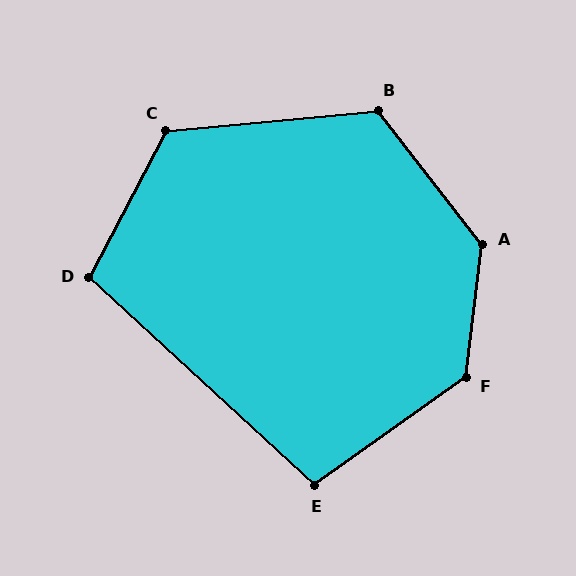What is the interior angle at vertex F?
Approximately 133 degrees (obtuse).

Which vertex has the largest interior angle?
A, at approximately 135 degrees.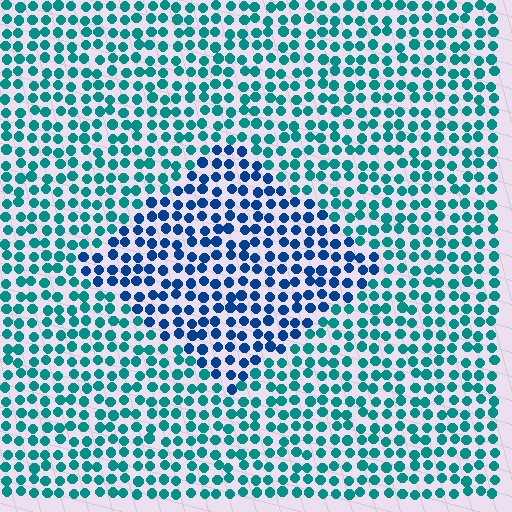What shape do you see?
I see a diamond.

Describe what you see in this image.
The image is filled with small teal elements in a uniform arrangement. A diamond-shaped region is visible where the elements are tinted to a slightly different hue, forming a subtle color boundary.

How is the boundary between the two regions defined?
The boundary is defined purely by a slight shift in hue (about 39 degrees). Spacing, size, and orientation are identical on both sides.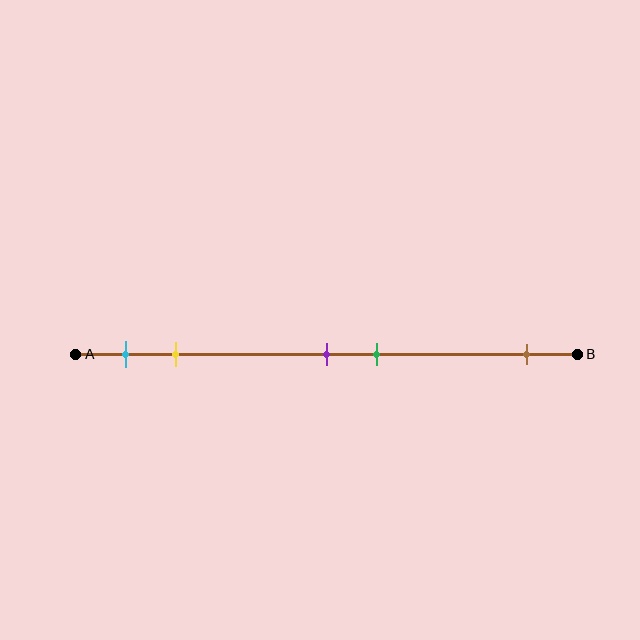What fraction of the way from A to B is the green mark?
The green mark is approximately 60% (0.6) of the way from A to B.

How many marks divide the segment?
There are 5 marks dividing the segment.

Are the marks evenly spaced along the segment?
No, the marks are not evenly spaced.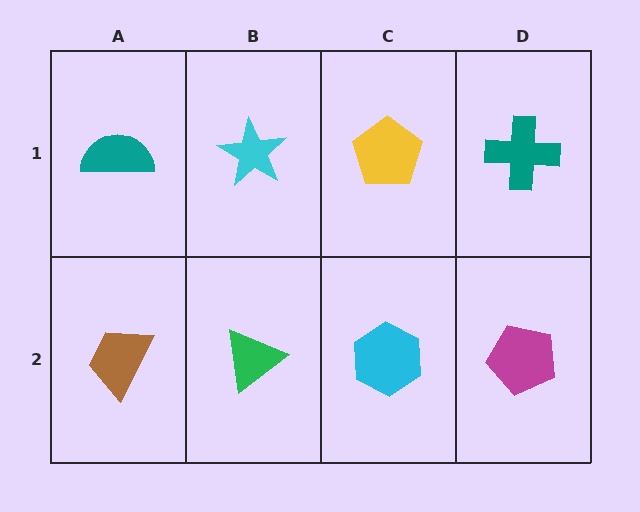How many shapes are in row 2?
4 shapes.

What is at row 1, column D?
A teal cross.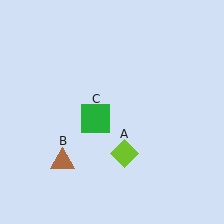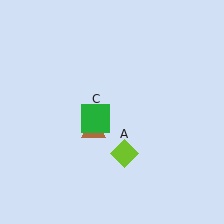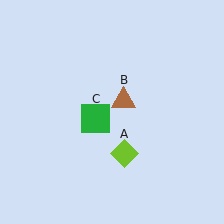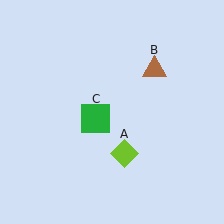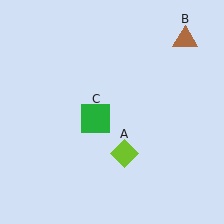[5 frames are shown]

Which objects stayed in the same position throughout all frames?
Lime diamond (object A) and green square (object C) remained stationary.